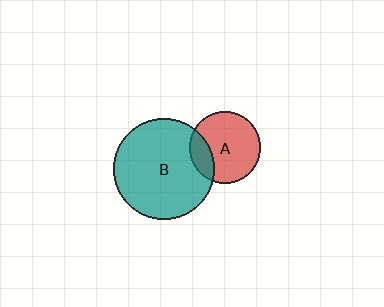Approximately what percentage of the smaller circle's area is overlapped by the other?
Approximately 20%.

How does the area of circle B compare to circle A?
Approximately 2.0 times.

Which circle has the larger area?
Circle B (teal).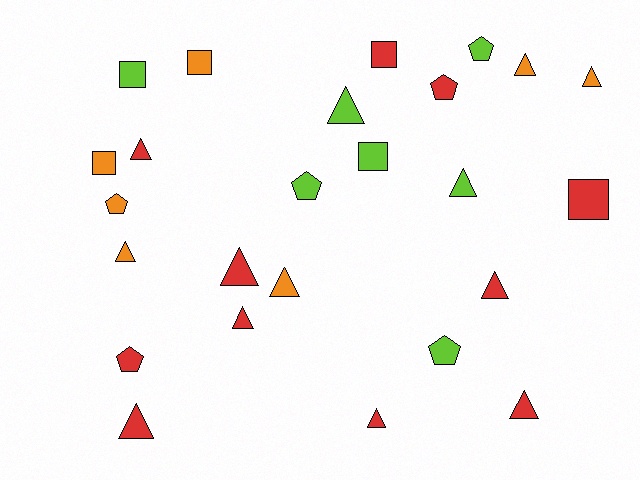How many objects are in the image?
There are 25 objects.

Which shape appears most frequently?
Triangle, with 13 objects.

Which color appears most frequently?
Red, with 11 objects.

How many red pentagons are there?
There are 2 red pentagons.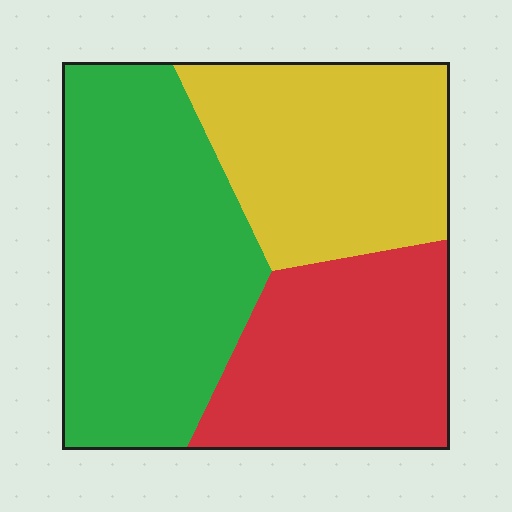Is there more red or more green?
Green.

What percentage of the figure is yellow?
Yellow takes up between a quarter and a half of the figure.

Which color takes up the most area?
Green, at roughly 40%.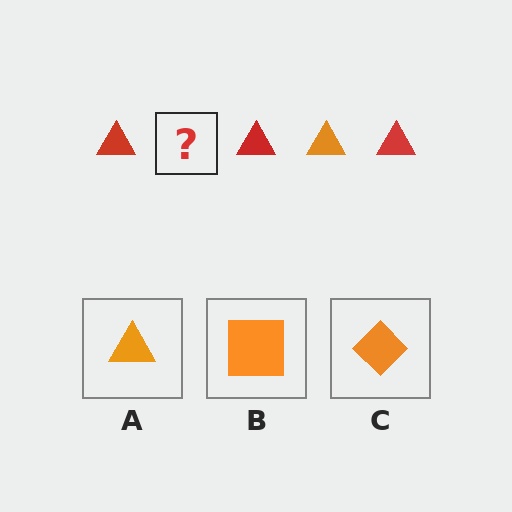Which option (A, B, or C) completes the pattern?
A.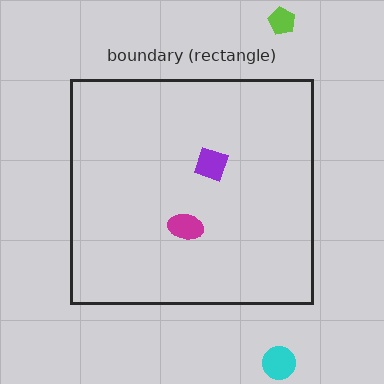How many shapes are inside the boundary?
2 inside, 2 outside.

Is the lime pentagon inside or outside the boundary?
Outside.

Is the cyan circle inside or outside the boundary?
Outside.